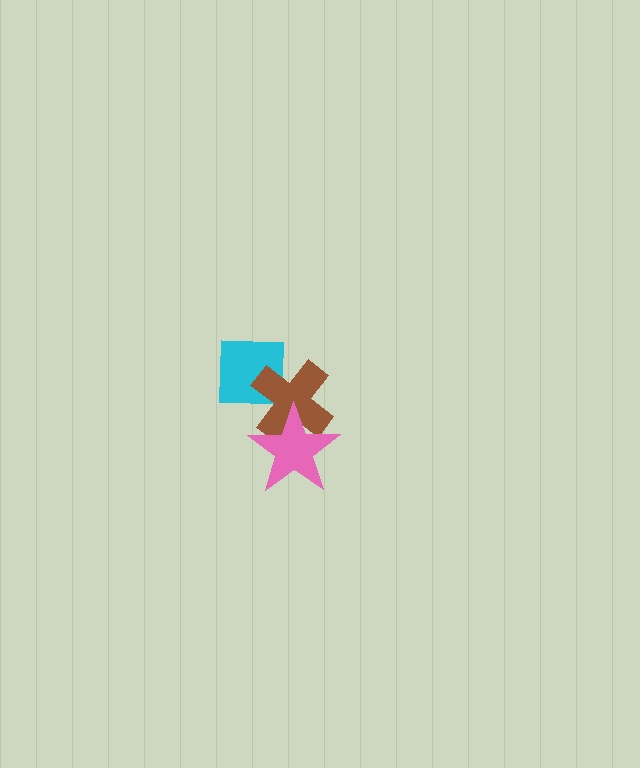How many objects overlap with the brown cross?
2 objects overlap with the brown cross.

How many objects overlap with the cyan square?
1 object overlaps with the cyan square.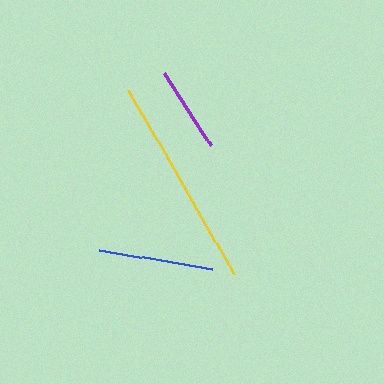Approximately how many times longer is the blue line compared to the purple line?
The blue line is approximately 1.4 times the length of the purple line.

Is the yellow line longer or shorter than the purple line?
The yellow line is longer than the purple line.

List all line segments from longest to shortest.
From longest to shortest: yellow, blue, purple.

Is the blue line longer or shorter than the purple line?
The blue line is longer than the purple line.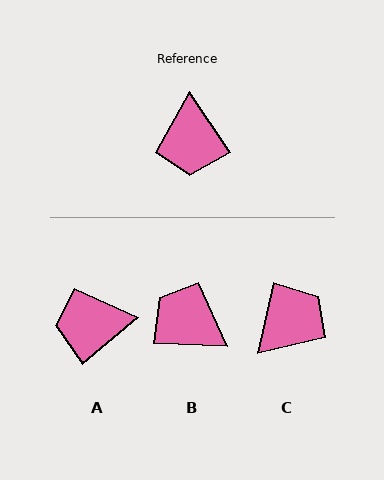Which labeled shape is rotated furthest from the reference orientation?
C, about 133 degrees away.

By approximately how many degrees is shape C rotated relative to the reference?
Approximately 133 degrees counter-clockwise.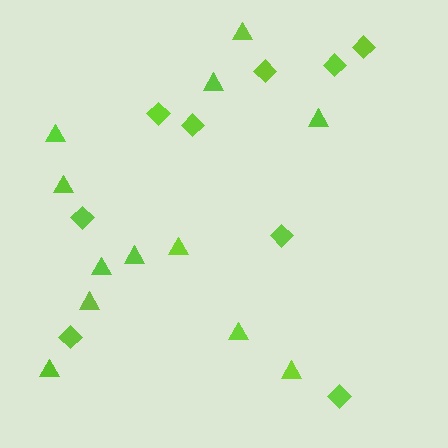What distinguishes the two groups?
There are 2 groups: one group of triangles (12) and one group of diamonds (9).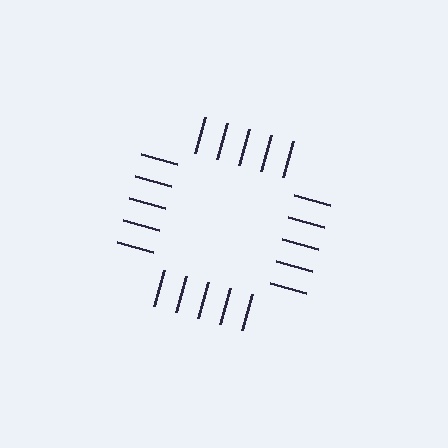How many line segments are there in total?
20 — 5 along each of the 4 edges.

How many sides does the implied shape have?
4 sides — the line-ends trace a square.